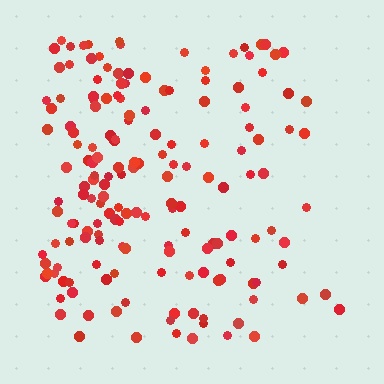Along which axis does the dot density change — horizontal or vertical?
Horizontal.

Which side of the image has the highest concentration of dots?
The left.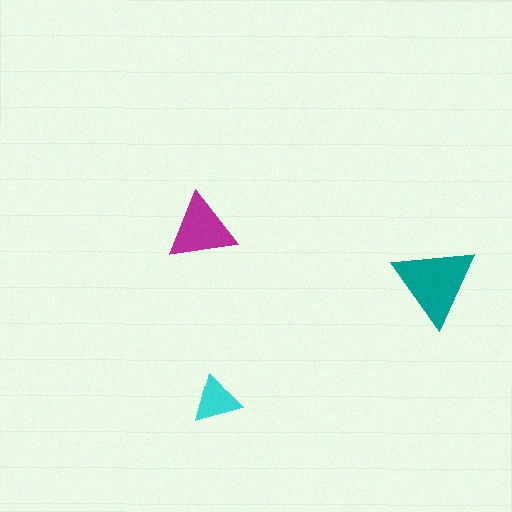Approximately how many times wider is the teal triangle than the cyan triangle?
About 1.5 times wider.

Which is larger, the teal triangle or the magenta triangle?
The teal one.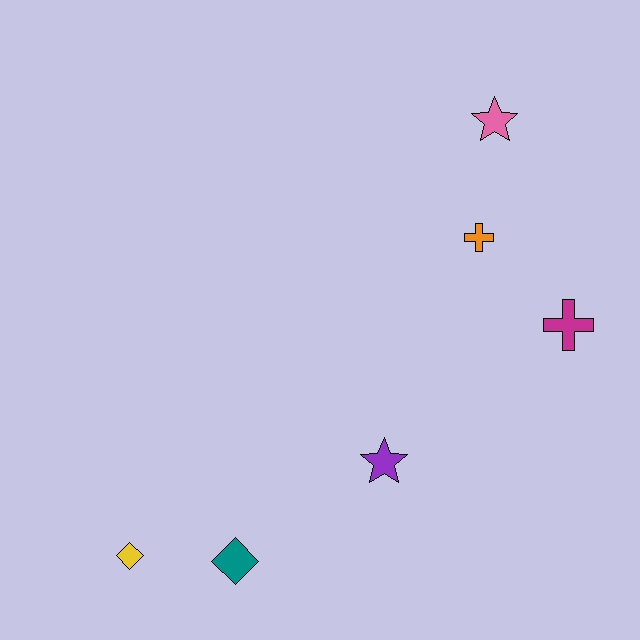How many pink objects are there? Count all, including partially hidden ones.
There is 1 pink object.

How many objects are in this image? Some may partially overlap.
There are 6 objects.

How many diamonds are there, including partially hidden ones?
There are 2 diamonds.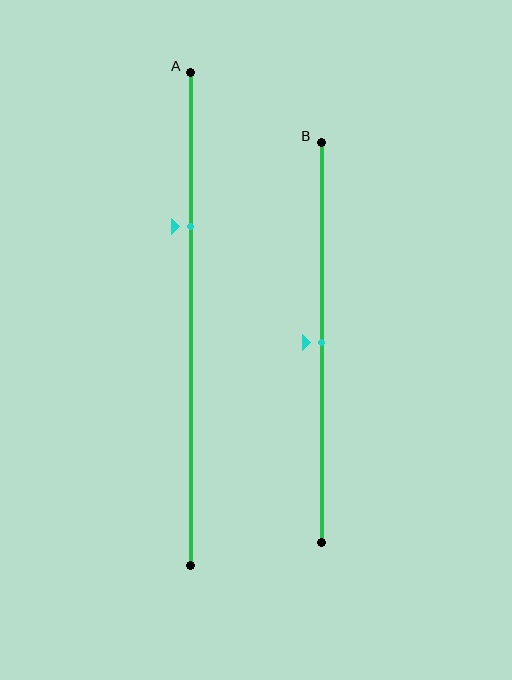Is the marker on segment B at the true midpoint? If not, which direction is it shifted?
Yes, the marker on segment B is at the true midpoint.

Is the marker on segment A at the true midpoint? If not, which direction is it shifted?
No, the marker on segment A is shifted upward by about 19% of the segment length.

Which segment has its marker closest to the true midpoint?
Segment B has its marker closest to the true midpoint.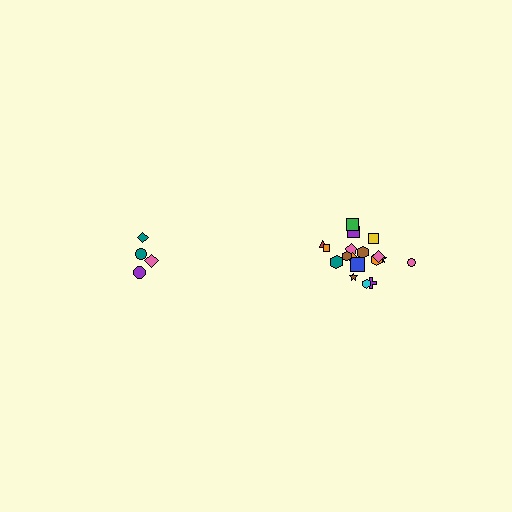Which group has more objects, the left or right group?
The right group.